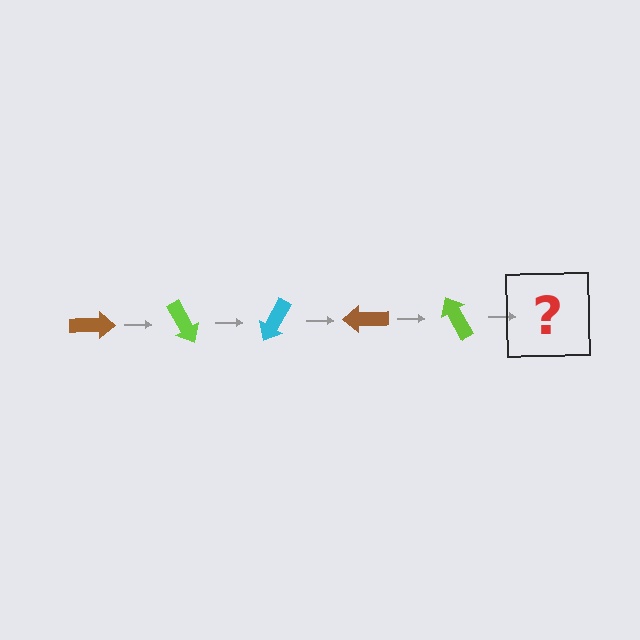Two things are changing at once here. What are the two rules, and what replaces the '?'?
The two rules are that it rotates 60 degrees each step and the color cycles through brown, lime, and cyan. The '?' should be a cyan arrow, rotated 300 degrees from the start.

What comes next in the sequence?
The next element should be a cyan arrow, rotated 300 degrees from the start.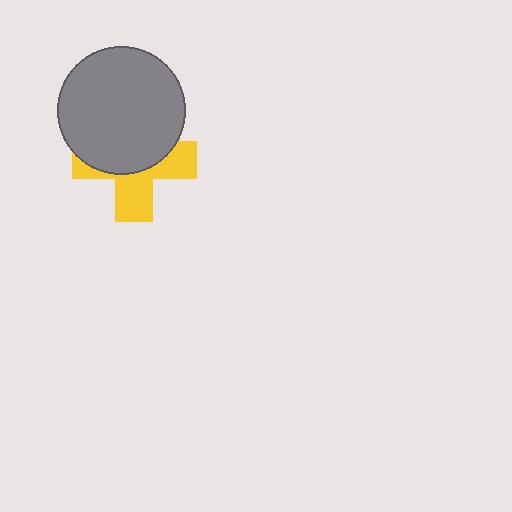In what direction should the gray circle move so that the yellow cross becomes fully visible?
The gray circle should move up. That is the shortest direction to clear the overlap and leave the yellow cross fully visible.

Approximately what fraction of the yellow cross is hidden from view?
Roughly 54% of the yellow cross is hidden behind the gray circle.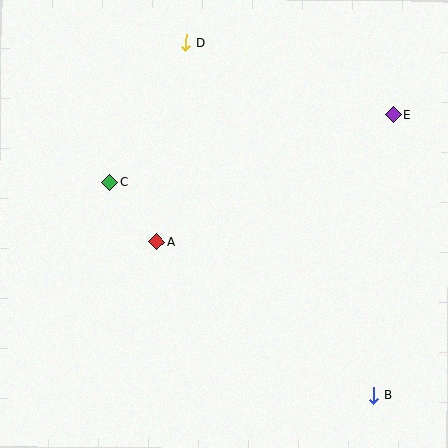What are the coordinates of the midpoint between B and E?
The midpoint between B and E is at (383, 255).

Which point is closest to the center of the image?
Point A at (157, 242) is closest to the center.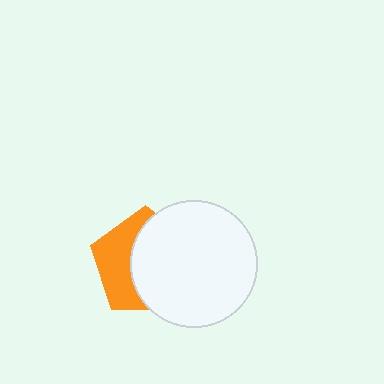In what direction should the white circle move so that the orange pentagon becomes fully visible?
The white circle should move right. That is the shortest direction to clear the overlap and leave the orange pentagon fully visible.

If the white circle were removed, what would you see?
You would see the complete orange pentagon.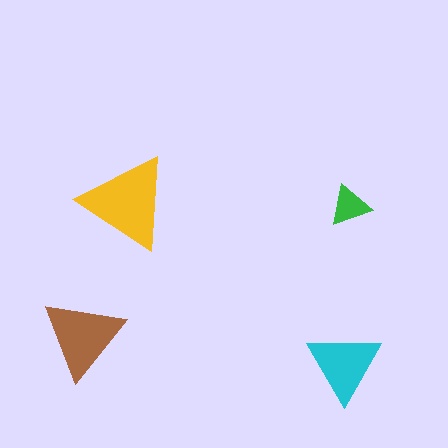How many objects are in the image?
There are 4 objects in the image.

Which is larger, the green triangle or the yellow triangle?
The yellow one.